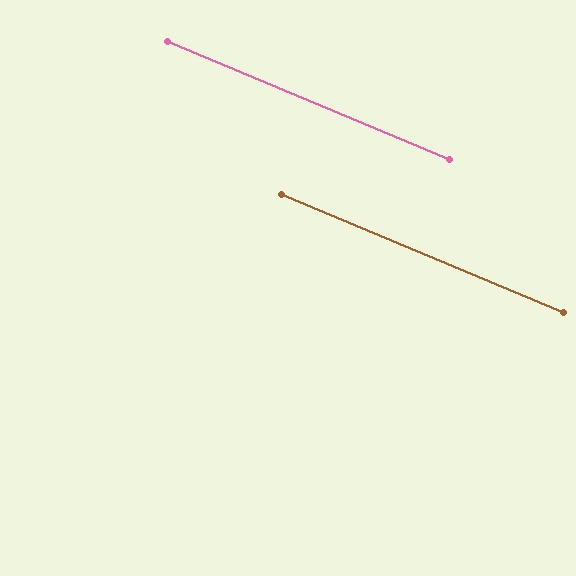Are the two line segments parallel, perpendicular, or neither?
Parallel — their directions differ by only 0.1°.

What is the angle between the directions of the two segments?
Approximately 0 degrees.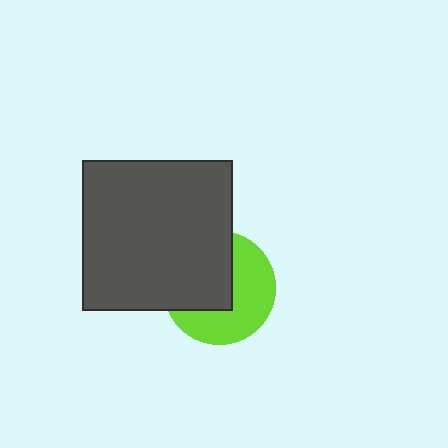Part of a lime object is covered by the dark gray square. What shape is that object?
It is a circle.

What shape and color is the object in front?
The object in front is a dark gray square.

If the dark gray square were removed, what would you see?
You would see the complete lime circle.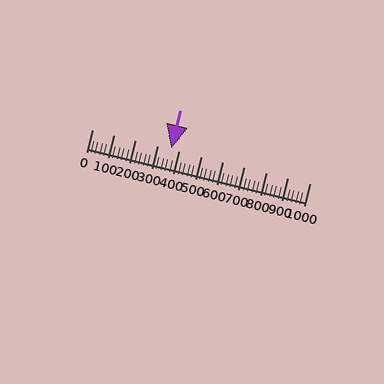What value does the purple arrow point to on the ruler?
The purple arrow points to approximately 364.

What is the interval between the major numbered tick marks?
The major tick marks are spaced 100 units apart.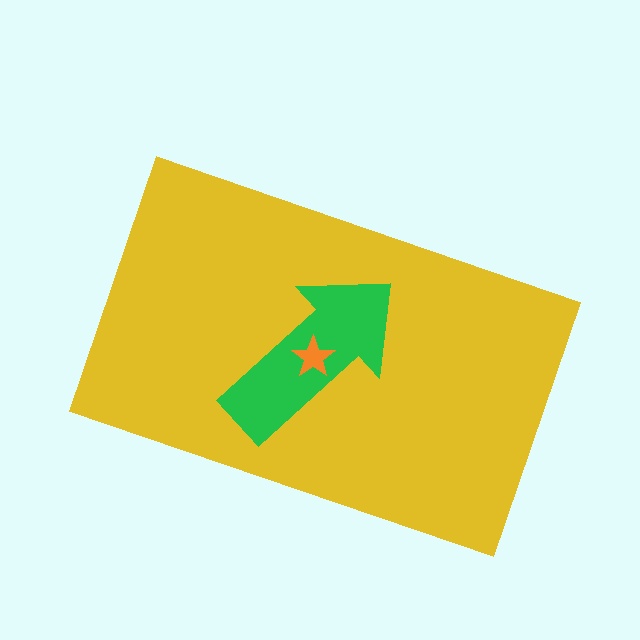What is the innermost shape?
The orange star.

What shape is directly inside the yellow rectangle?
The green arrow.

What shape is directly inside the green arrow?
The orange star.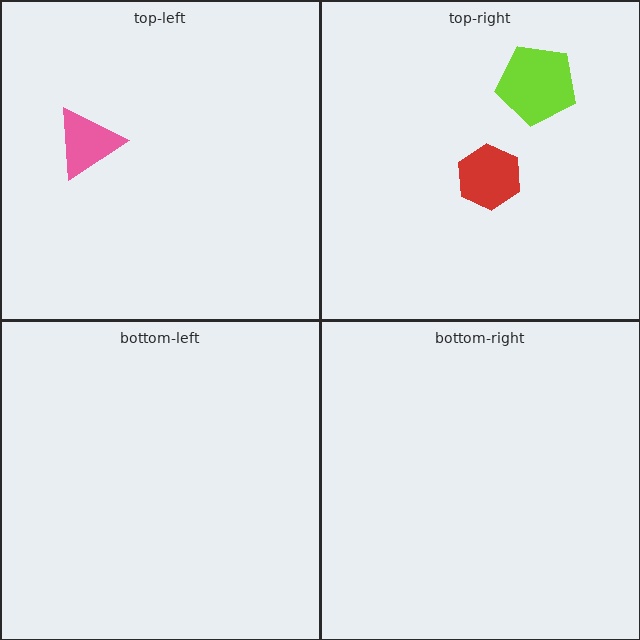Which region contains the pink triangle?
The top-left region.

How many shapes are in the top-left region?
1.